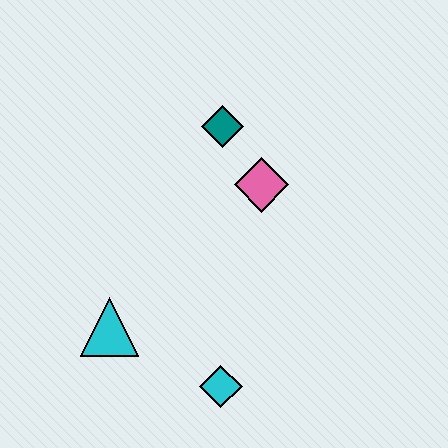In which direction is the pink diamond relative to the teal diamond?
The pink diamond is below the teal diamond.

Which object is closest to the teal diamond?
The pink diamond is closest to the teal diamond.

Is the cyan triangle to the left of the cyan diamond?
Yes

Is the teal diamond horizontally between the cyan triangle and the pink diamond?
Yes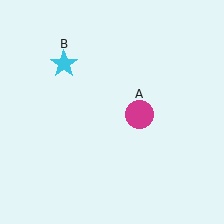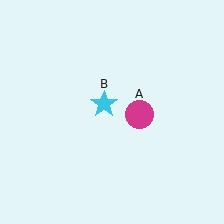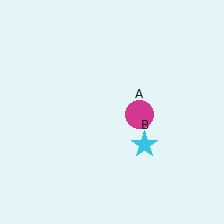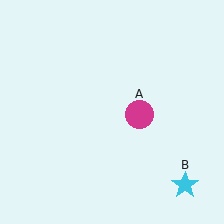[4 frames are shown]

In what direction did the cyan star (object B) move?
The cyan star (object B) moved down and to the right.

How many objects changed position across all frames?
1 object changed position: cyan star (object B).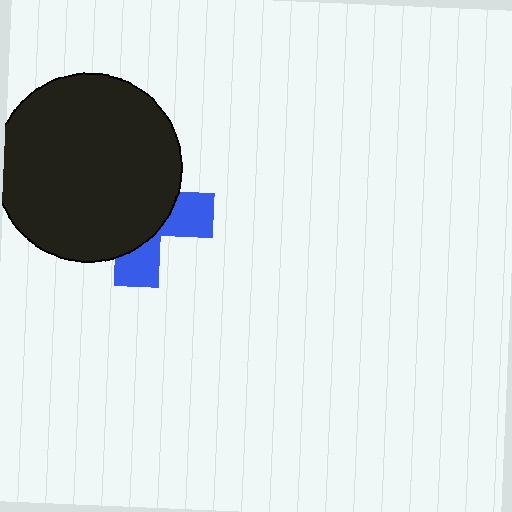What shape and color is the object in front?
The object in front is a black circle.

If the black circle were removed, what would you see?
You would see the complete blue cross.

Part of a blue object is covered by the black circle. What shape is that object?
It is a cross.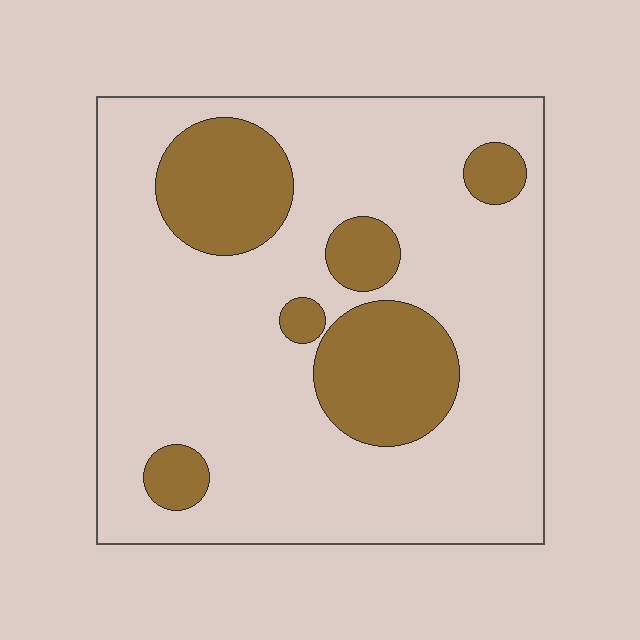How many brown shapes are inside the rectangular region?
6.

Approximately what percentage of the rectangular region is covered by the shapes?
Approximately 20%.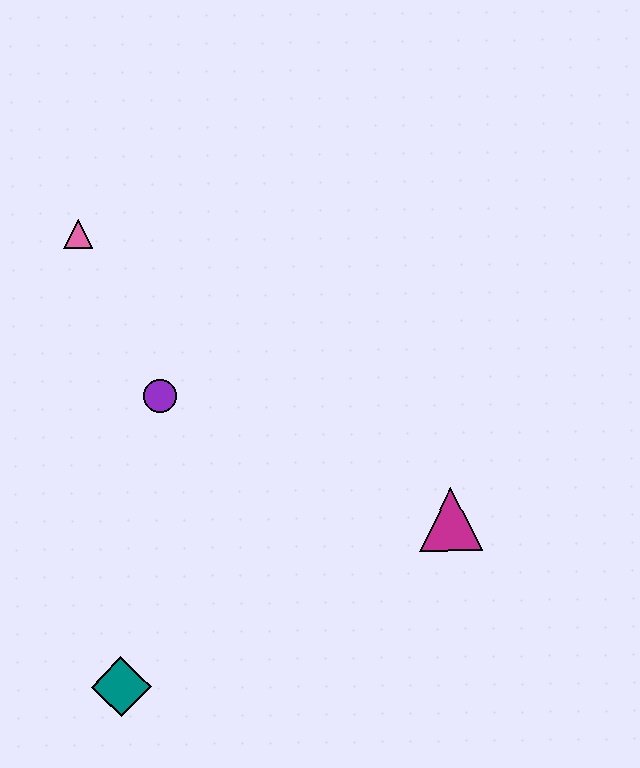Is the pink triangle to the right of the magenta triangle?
No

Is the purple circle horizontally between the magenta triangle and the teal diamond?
Yes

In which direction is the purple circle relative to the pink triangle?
The purple circle is below the pink triangle.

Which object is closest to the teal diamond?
The purple circle is closest to the teal diamond.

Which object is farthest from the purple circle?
The magenta triangle is farthest from the purple circle.